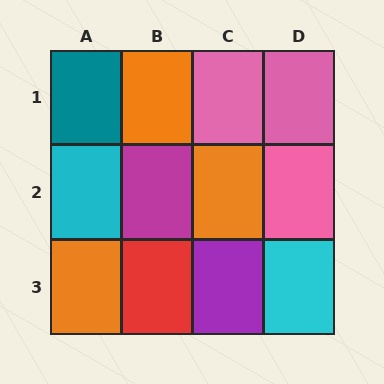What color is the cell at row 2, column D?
Pink.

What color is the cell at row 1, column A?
Teal.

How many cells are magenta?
1 cell is magenta.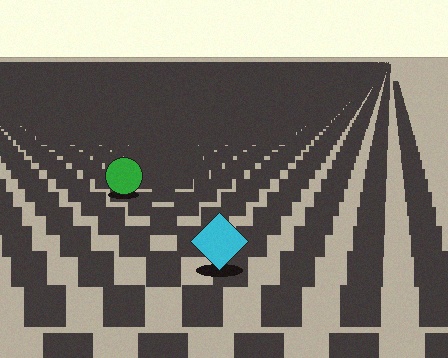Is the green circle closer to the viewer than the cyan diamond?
No. The cyan diamond is closer — you can tell from the texture gradient: the ground texture is coarser near it.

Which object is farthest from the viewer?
The green circle is farthest from the viewer. It appears smaller and the ground texture around it is denser.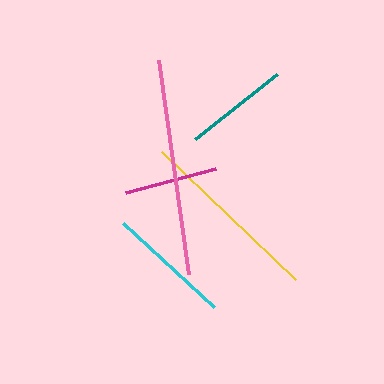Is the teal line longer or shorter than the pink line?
The pink line is longer than the teal line.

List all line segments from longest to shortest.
From longest to shortest: pink, yellow, cyan, teal, magenta.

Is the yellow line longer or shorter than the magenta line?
The yellow line is longer than the magenta line.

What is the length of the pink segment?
The pink segment is approximately 216 pixels long.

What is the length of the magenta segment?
The magenta segment is approximately 93 pixels long.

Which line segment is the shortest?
The magenta line is the shortest at approximately 93 pixels.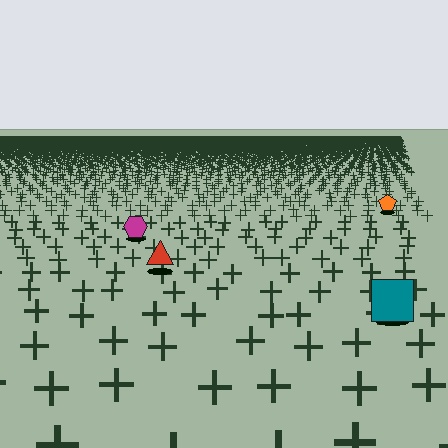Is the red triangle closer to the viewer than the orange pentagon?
Yes. The red triangle is closer — you can tell from the texture gradient: the ground texture is coarser near it.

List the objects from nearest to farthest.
From nearest to farthest: the teal square, the red triangle, the magenta hexagon, the orange pentagon.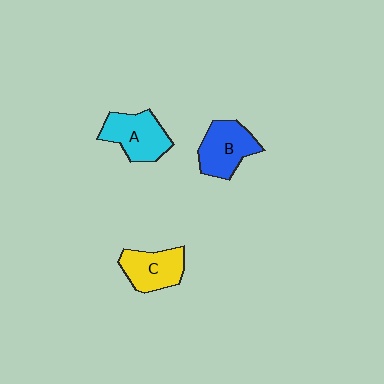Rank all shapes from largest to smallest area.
From largest to smallest: A (cyan), B (blue), C (yellow).